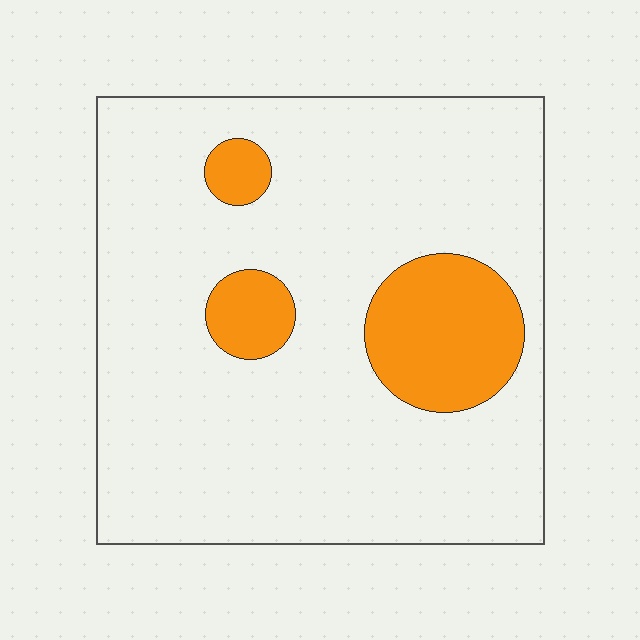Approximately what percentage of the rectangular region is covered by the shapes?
Approximately 15%.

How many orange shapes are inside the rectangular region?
3.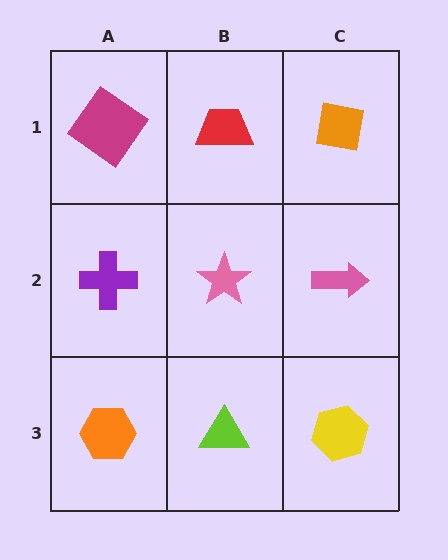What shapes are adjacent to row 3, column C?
A pink arrow (row 2, column C), a lime triangle (row 3, column B).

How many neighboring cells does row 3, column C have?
2.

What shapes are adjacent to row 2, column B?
A red trapezoid (row 1, column B), a lime triangle (row 3, column B), a purple cross (row 2, column A), a pink arrow (row 2, column C).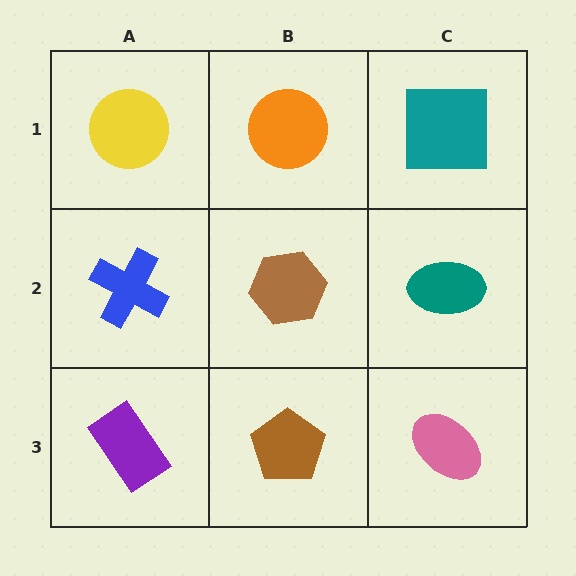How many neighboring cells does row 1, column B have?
3.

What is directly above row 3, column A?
A blue cross.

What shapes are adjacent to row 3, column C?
A teal ellipse (row 2, column C), a brown pentagon (row 3, column B).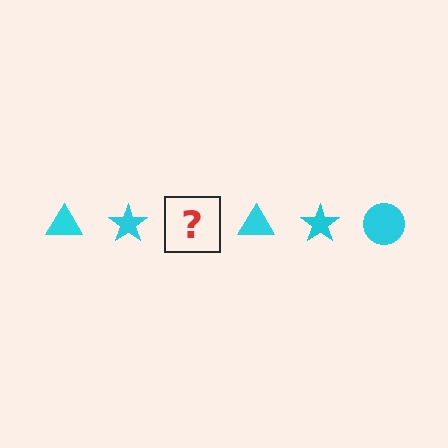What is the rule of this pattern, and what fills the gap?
The rule is that the pattern cycles through triangle, star, circle shapes in cyan. The gap should be filled with a cyan circle.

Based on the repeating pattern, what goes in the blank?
The blank should be a cyan circle.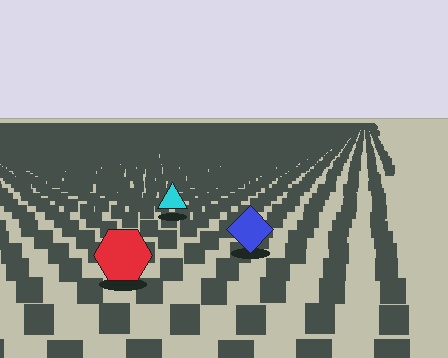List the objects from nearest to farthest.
From nearest to farthest: the red hexagon, the blue diamond, the cyan triangle.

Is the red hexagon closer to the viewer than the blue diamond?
Yes. The red hexagon is closer — you can tell from the texture gradient: the ground texture is coarser near it.